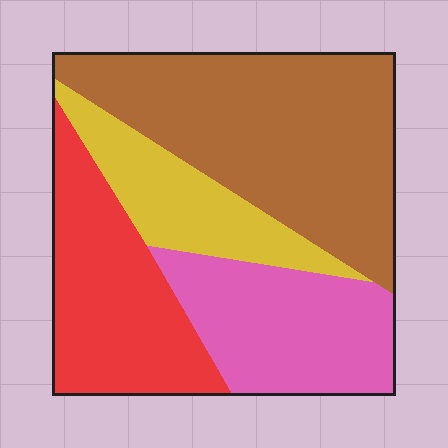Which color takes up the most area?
Brown, at roughly 40%.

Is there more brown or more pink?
Brown.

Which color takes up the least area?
Yellow, at roughly 15%.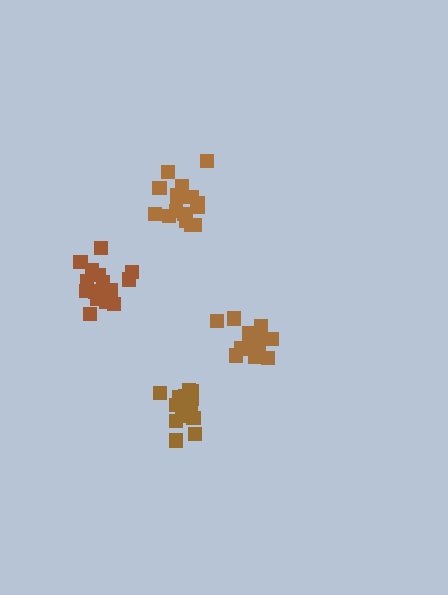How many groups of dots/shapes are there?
There are 4 groups.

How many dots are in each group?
Group 1: 15 dots, Group 2: 18 dots, Group 3: 17 dots, Group 4: 17 dots (67 total).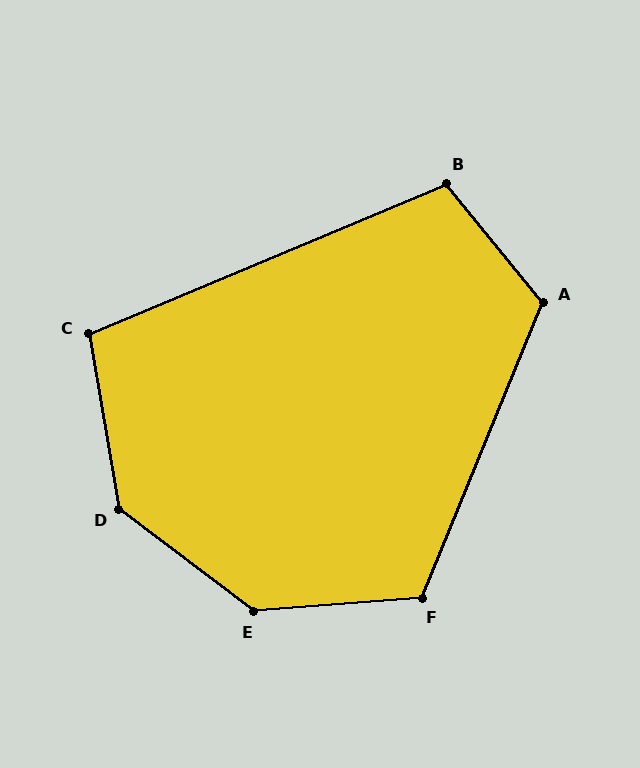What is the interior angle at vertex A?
Approximately 119 degrees (obtuse).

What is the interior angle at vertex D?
Approximately 137 degrees (obtuse).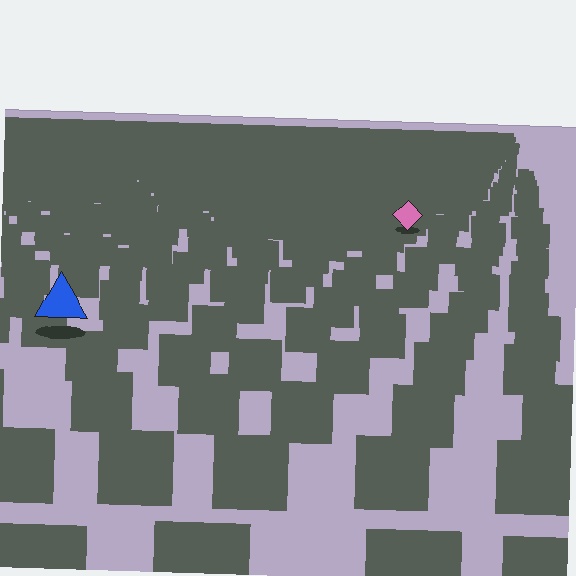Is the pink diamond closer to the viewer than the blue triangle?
No. The blue triangle is closer — you can tell from the texture gradient: the ground texture is coarser near it.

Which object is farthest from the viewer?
The pink diamond is farthest from the viewer. It appears smaller and the ground texture around it is denser.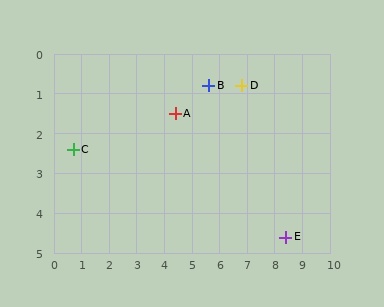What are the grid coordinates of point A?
Point A is at approximately (4.4, 1.5).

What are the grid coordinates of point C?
Point C is at approximately (0.7, 2.4).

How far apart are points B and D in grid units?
Points B and D are about 1.2 grid units apart.